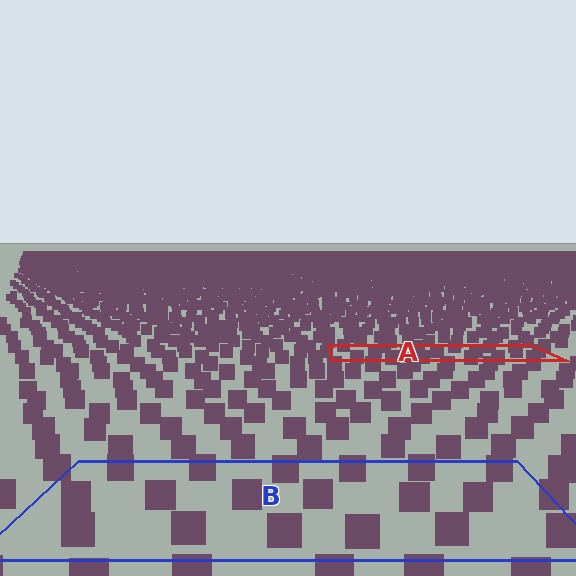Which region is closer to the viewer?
Region B is closer. The texture elements there are larger and more spread out.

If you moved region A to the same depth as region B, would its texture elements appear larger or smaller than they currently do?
They would appear larger. At a closer depth, the same texture elements are projected at a bigger on-screen size.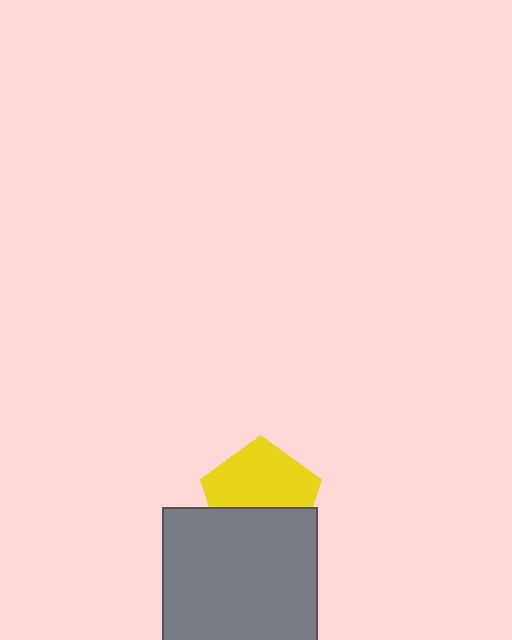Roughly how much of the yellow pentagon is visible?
About half of it is visible (roughly 60%).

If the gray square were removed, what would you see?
You would see the complete yellow pentagon.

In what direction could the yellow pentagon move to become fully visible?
The yellow pentagon could move up. That would shift it out from behind the gray square entirely.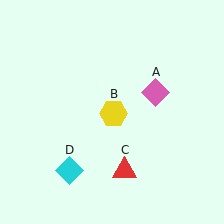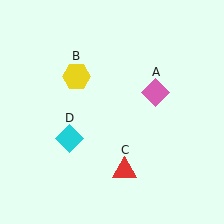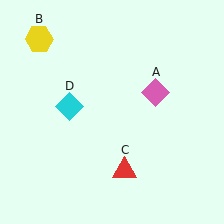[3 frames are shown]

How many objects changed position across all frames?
2 objects changed position: yellow hexagon (object B), cyan diamond (object D).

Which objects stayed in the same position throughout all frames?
Pink diamond (object A) and red triangle (object C) remained stationary.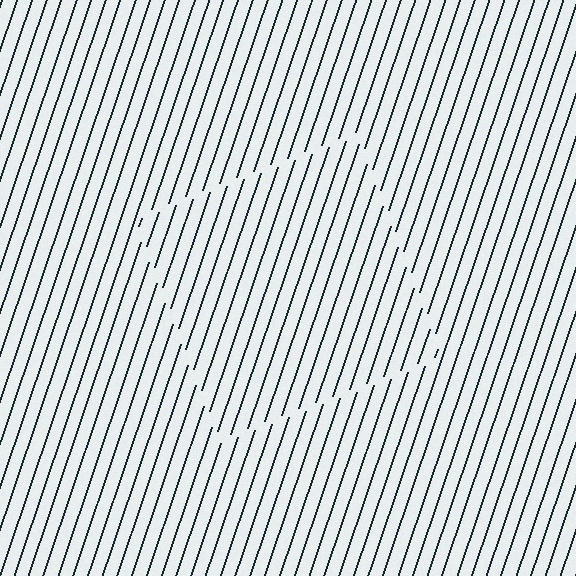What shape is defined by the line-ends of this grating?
An illusory square. The interior of the shape contains the same grating, shifted by half a period — the contour is defined by the phase discontinuity where line-ends from the inner and outer gratings abut.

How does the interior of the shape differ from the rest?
The interior of the shape contains the same grating, shifted by half a period — the contour is defined by the phase discontinuity where line-ends from the inner and outer gratings abut.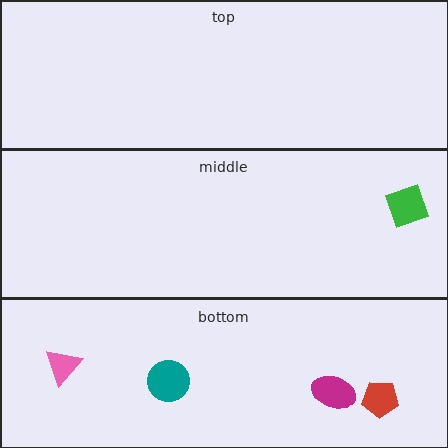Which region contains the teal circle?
The bottom region.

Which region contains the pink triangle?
The bottom region.